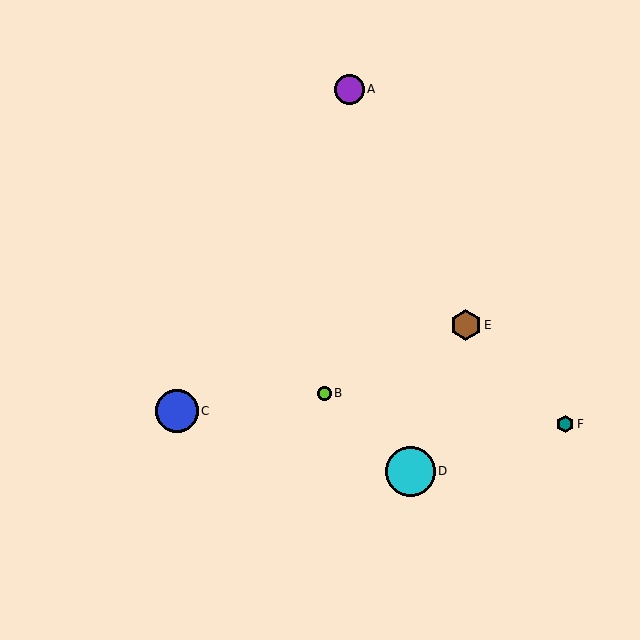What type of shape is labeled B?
Shape B is a lime circle.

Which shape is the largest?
The cyan circle (labeled D) is the largest.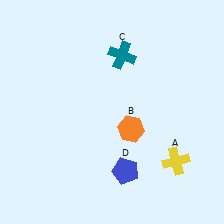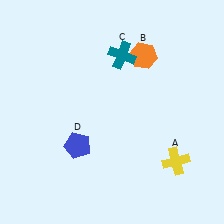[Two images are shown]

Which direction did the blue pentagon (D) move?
The blue pentagon (D) moved left.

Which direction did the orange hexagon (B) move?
The orange hexagon (B) moved up.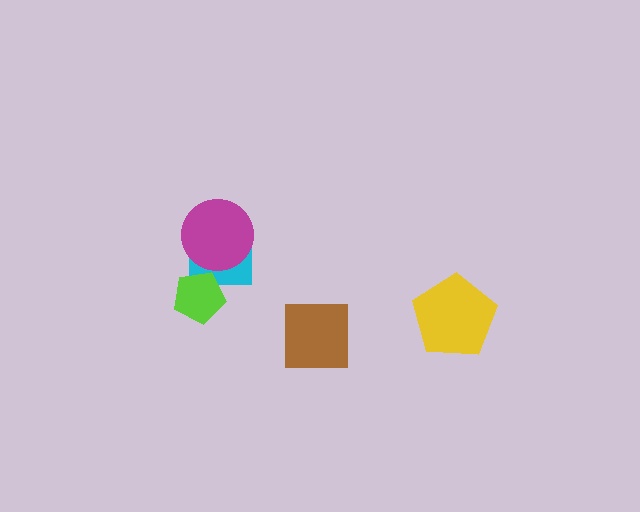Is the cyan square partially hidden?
Yes, it is partially covered by another shape.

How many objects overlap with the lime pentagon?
1 object overlaps with the lime pentagon.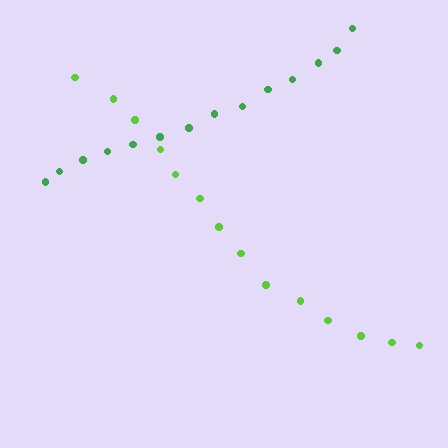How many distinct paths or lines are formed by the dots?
There are 2 distinct paths.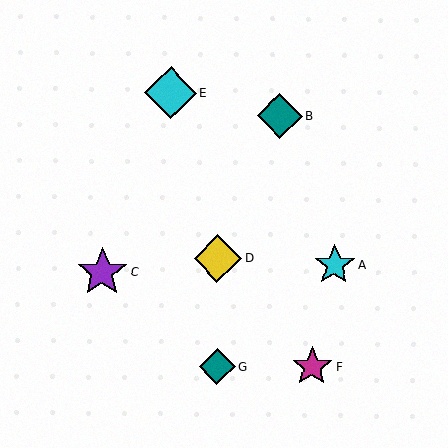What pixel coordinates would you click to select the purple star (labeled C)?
Click at (102, 272) to select the purple star C.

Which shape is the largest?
The cyan diamond (labeled E) is the largest.